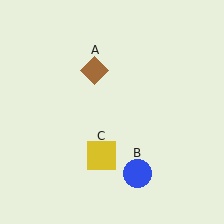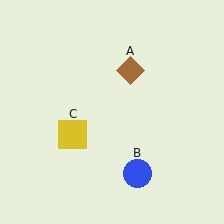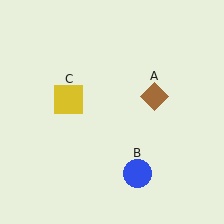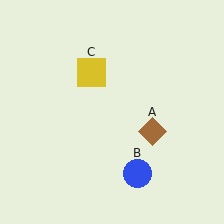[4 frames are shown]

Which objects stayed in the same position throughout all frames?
Blue circle (object B) remained stationary.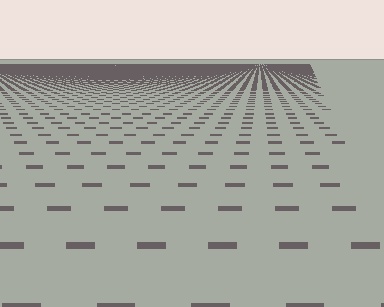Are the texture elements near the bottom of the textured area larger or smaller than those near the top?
Larger. Near the bottom, elements are closer to the viewer and appear at a bigger on-screen size.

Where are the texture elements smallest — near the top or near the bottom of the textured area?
Near the top.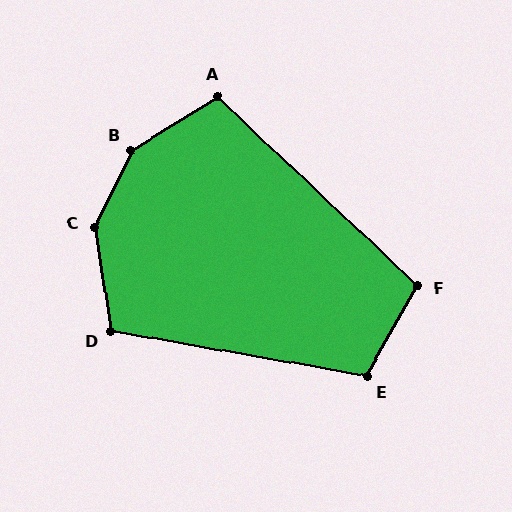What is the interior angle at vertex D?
Approximately 109 degrees (obtuse).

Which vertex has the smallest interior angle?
F, at approximately 104 degrees.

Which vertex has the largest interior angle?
B, at approximately 147 degrees.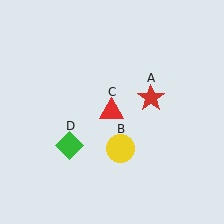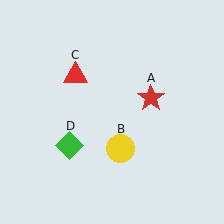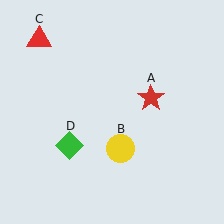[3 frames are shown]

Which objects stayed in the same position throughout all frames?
Red star (object A) and yellow circle (object B) and green diamond (object D) remained stationary.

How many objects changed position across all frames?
1 object changed position: red triangle (object C).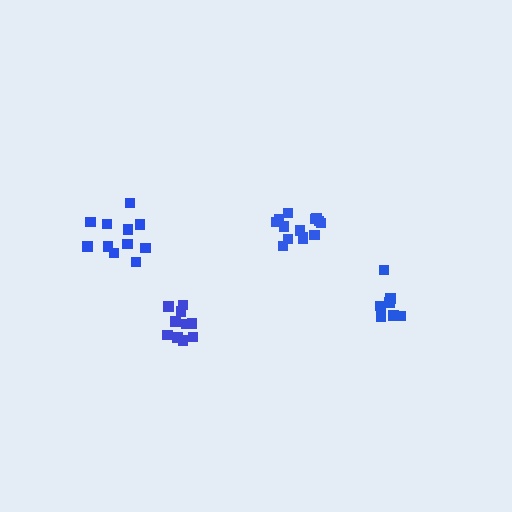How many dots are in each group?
Group 1: 8 dots, Group 2: 10 dots, Group 3: 14 dots, Group 4: 11 dots (43 total).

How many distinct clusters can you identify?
There are 4 distinct clusters.